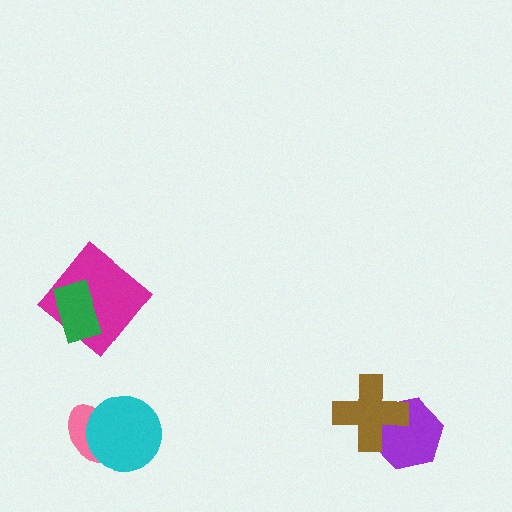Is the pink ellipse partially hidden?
Yes, it is partially covered by another shape.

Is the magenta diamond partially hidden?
Yes, it is partially covered by another shape.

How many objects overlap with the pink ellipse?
1 object overlaps with the pink ellipse.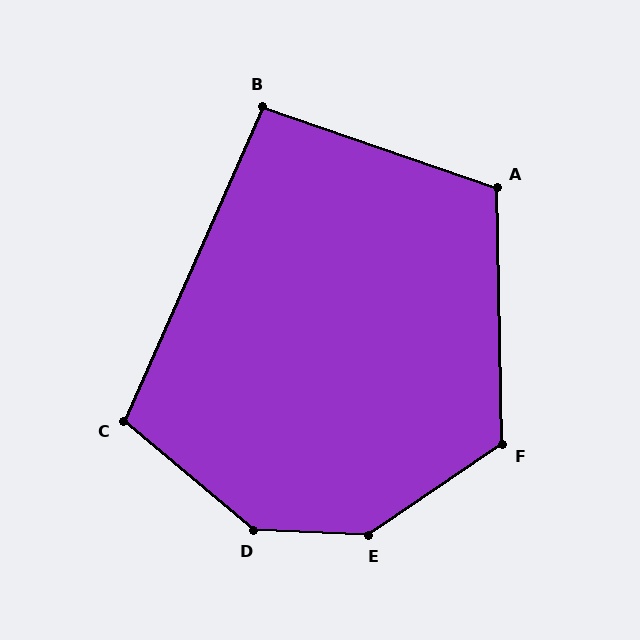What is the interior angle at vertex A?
Approximately 110 degrees (obtuse).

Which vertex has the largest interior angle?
E, at approximately 143 degrees.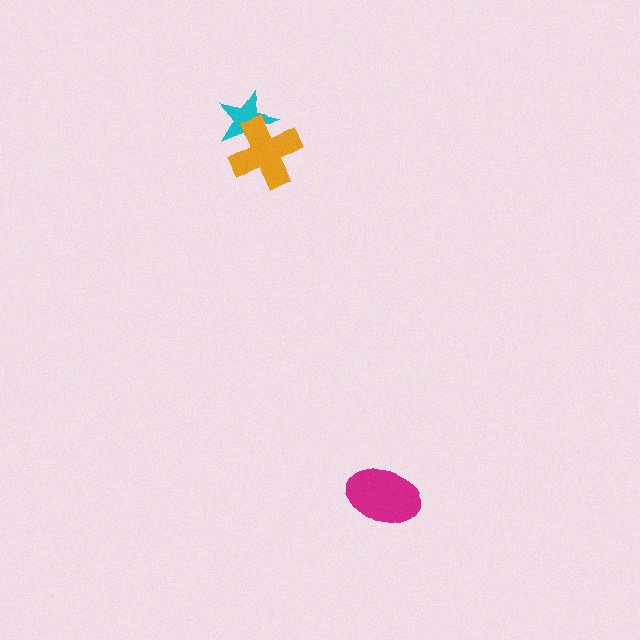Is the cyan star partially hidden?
Yes, it is partially covered by another shape.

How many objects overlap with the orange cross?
1 object overlaps with the orange cross.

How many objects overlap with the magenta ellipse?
0 objects overlap with the magenta ellipse.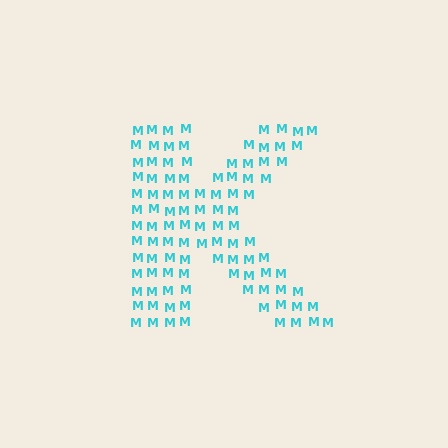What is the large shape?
The large shape is the letter K.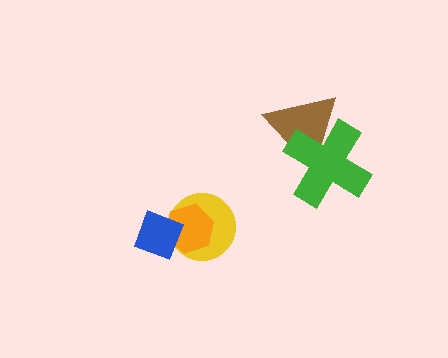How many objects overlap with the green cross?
1 object overlaps with the green cross.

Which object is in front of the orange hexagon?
The blue diamond is in front of the orange hexagon.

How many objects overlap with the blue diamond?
2 objects overlap with the blue diamond.